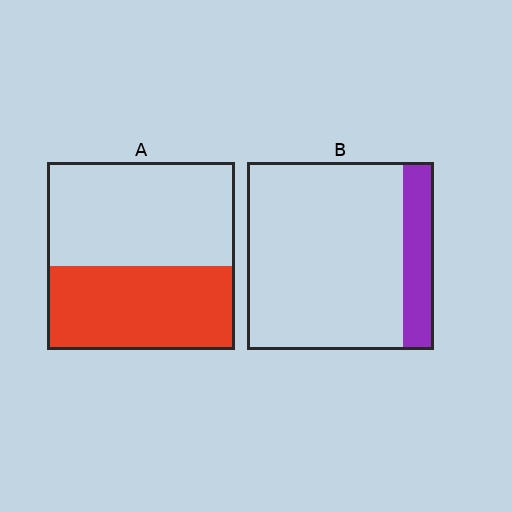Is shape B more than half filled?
No.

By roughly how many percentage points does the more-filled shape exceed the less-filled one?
By roughly 30 percentage points (A over B).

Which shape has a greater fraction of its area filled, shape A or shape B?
Shape A.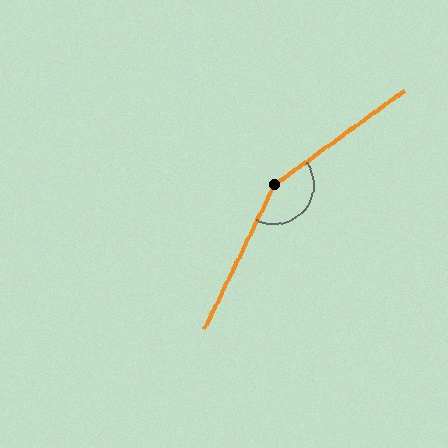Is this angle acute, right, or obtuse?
It is obtuse.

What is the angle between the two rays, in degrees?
Approximately 152 degrees.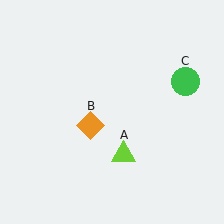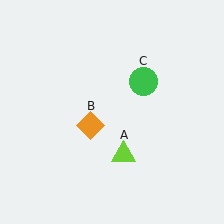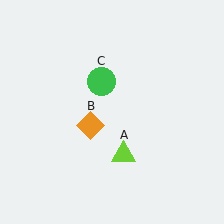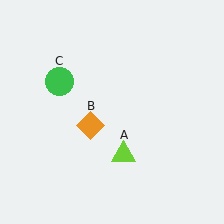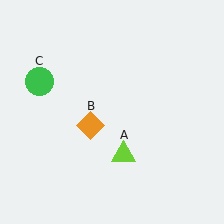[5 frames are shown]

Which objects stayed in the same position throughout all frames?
Lime triangle (object A) and orange diamond (object B) remained stationary.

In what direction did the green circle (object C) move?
The green circle (object C) moved left.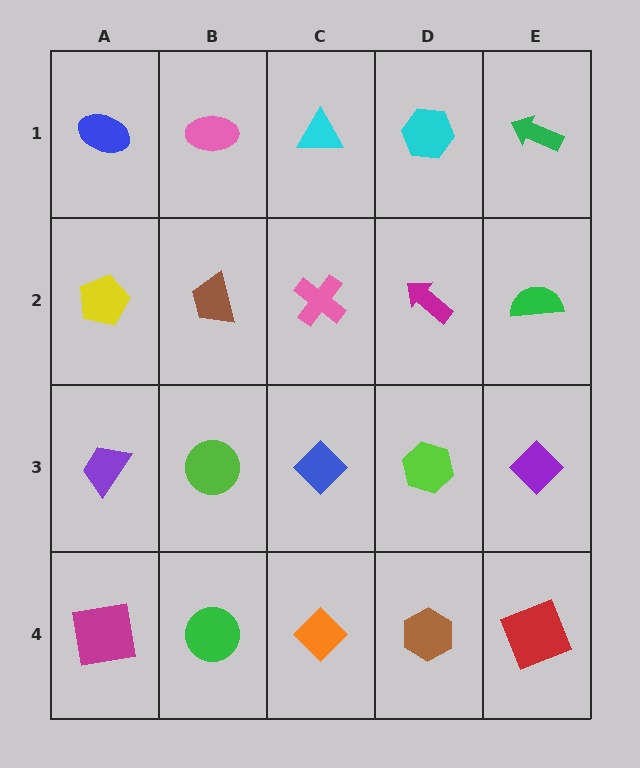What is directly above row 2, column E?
A green arrow.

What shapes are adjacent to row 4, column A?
A purple trapezoid (row 3, column A), a green circle (row 4, column B).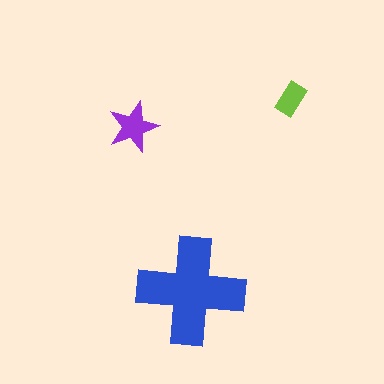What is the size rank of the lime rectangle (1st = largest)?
3rd.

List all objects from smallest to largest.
The lime rectangle, the purple star, the blue cross.